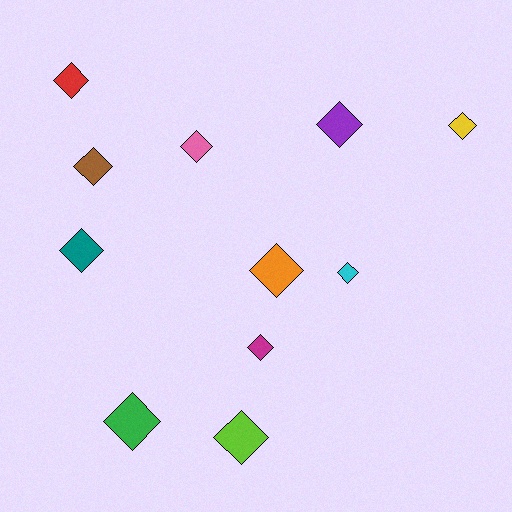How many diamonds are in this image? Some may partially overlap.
There are 11 diamonds.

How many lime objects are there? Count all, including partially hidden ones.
There is 1 lime object.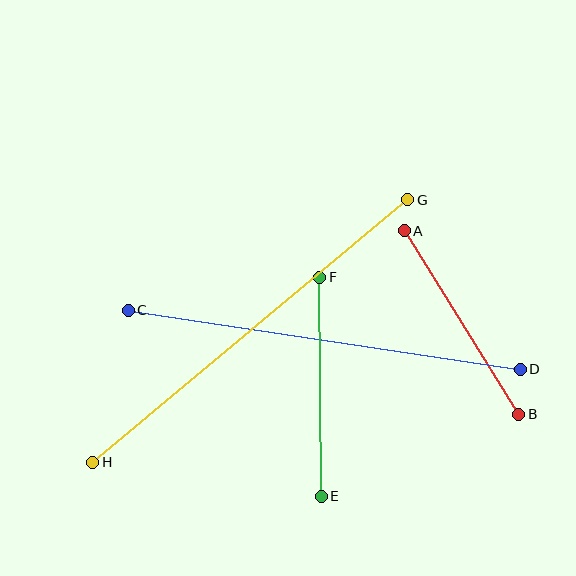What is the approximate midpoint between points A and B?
The midpoint is at approximately (461, 322) pixels.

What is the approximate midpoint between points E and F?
The midpoint is at approximately (320, 387) pixels.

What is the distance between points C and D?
The distance is approximately 396 pixels.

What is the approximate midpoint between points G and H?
The midpoint is at approximately (250, 331) pixels.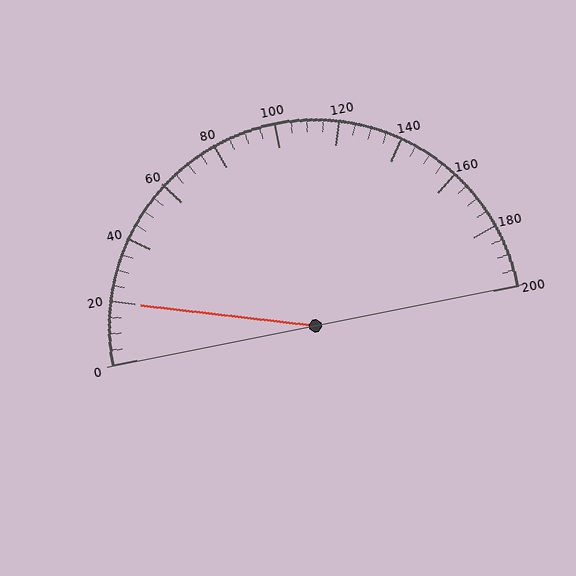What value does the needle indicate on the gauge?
The needle indicates approximately 20.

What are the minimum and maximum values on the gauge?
The gauge ranges from 0 to 200.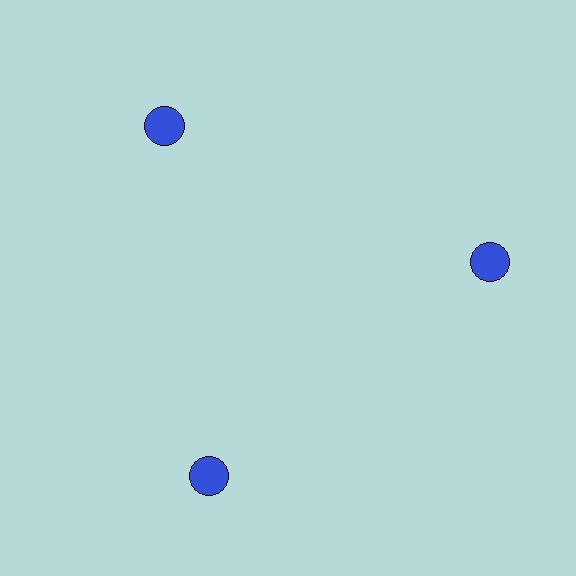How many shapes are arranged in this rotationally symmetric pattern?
There are 3 shapes, arranged in 3 groups of 1.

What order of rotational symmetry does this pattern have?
This pattern has 3-fold rotational symmetry.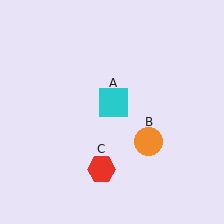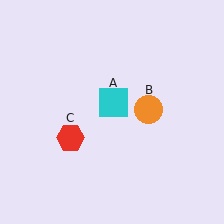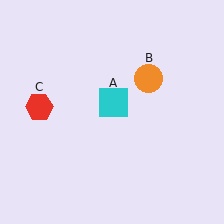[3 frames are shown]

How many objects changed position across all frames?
2 objects changed position: orange circle (object B), red hexagon (object C).